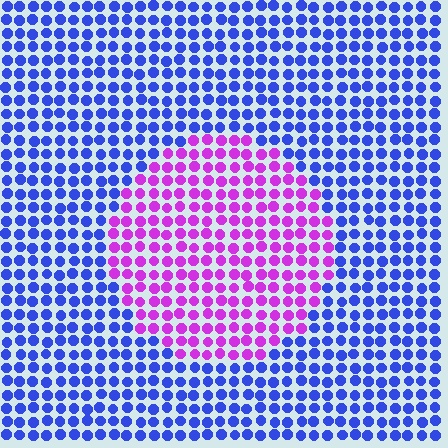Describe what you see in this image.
The image is filled with small blue elements in a uniform arrangement. A circle-shaped region is visible where the elements are tinted to a slightly different hue, forming a subtle color boundary.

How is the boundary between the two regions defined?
The boundary is defined purely by a slight shift in hue (about 62 degrees). Spacing, size, and orientation are identical on both sides.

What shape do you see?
I see a circle.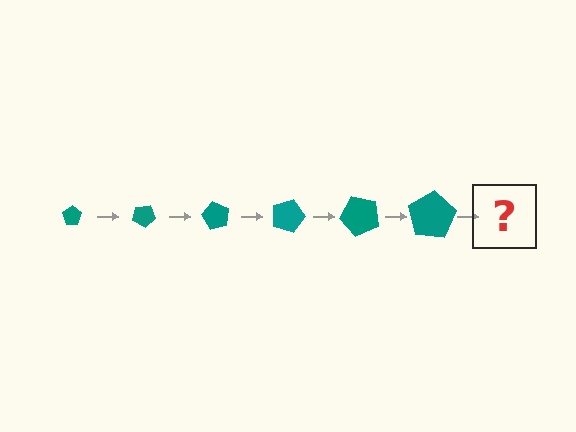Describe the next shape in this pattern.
It should be a pentagon, larger than the previous one and rotated 180 degrees from the start.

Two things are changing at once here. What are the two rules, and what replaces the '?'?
The two rules are that the pentagon grows larger each step and it rotates 30 degrees each step. The '?' should be a pentagon, larger than the previous one and rotated 180 degrees from the start.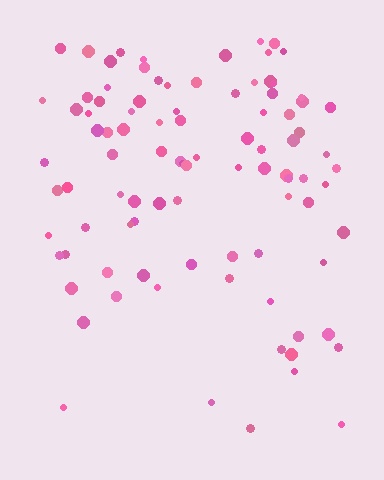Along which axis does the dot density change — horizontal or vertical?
Vertical.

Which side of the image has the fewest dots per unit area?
The bottom.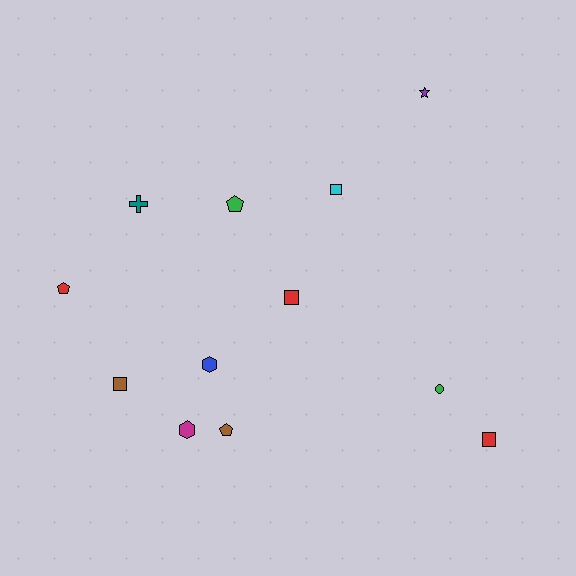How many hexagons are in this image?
There are 2 hexagons.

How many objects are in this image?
There are 12 objects.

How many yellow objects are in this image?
There are no yellow objects.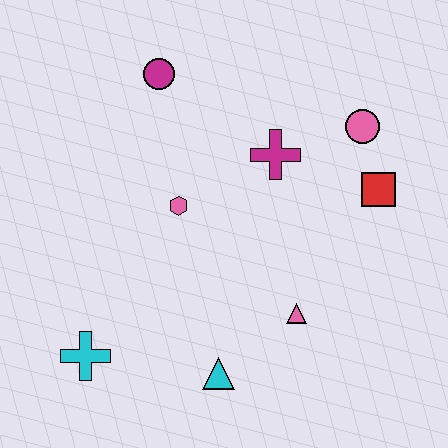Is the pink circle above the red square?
Yes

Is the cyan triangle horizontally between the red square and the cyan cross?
Yes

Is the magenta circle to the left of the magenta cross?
Yes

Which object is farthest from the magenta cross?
The cyan cross is farthest from the magenta cross.